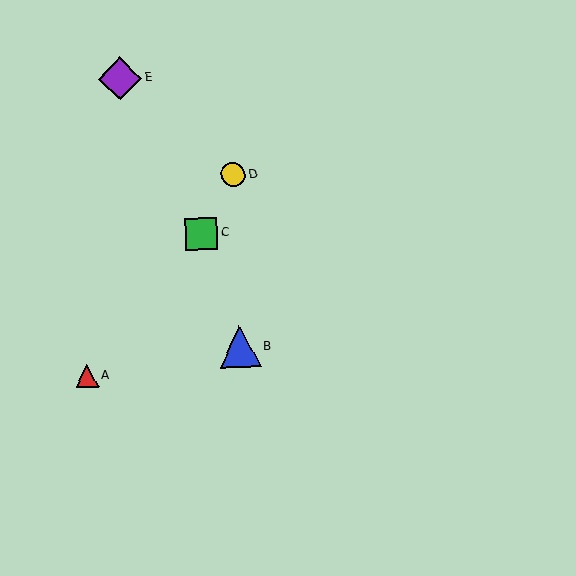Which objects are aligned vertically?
Objects B, D are aligned vertically.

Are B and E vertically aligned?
No, B is at x≈240 and E is at x≈120.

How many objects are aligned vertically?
2 objects (B, D) are aligned vertically.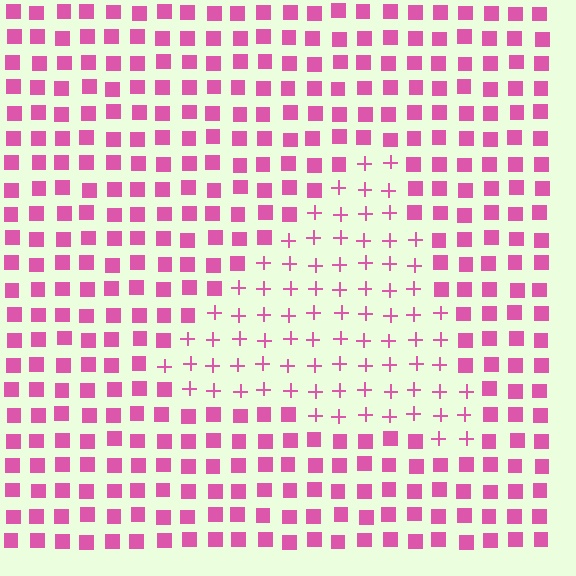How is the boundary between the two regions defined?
The boundary is defined by a change in element shape: plus signs inside vs. squares outside. All elements share the same color and spacing.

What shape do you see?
I see a triangle.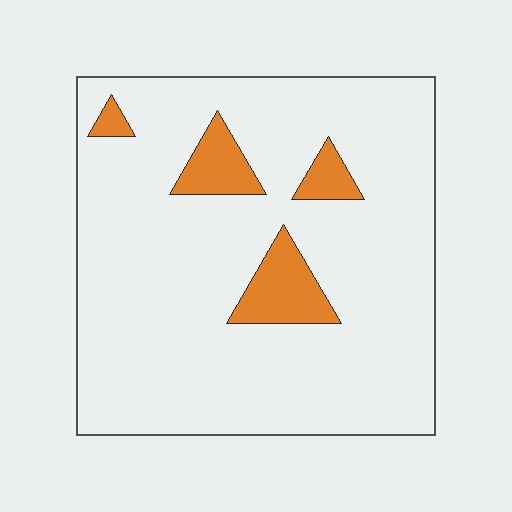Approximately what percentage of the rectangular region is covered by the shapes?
Approximately 10%.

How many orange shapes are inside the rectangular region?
4.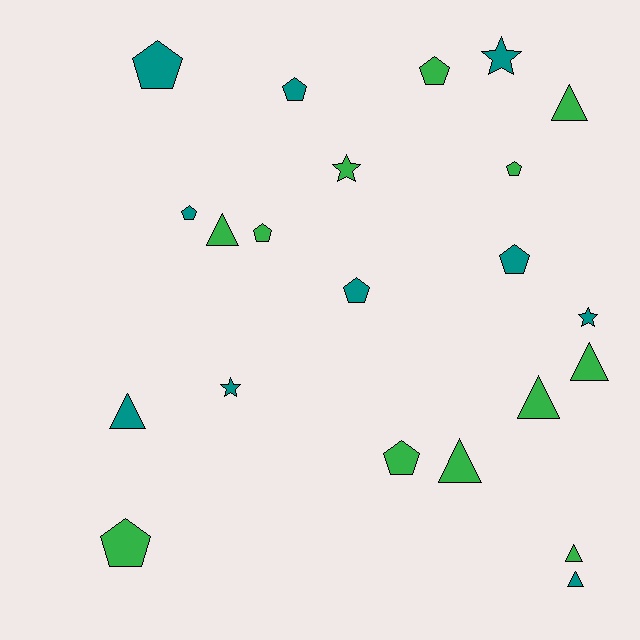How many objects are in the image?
There are 22 objects.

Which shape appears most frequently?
Pentagon, with 10 objects.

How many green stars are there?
There is 1 green star.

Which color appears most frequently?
Green, with 12 objects.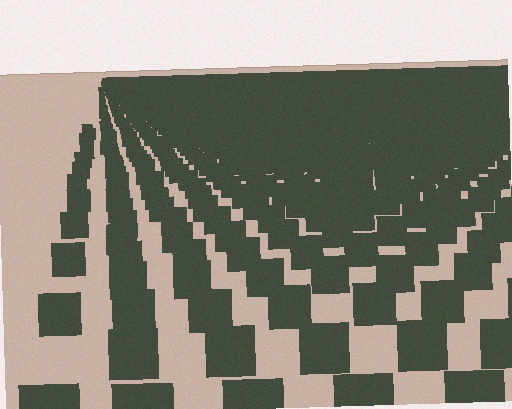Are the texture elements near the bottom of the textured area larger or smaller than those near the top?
Larger. Near the bottom, elements are closer to the viewer and appear at a bigger on-screen size.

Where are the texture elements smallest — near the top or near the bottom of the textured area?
Near the top.